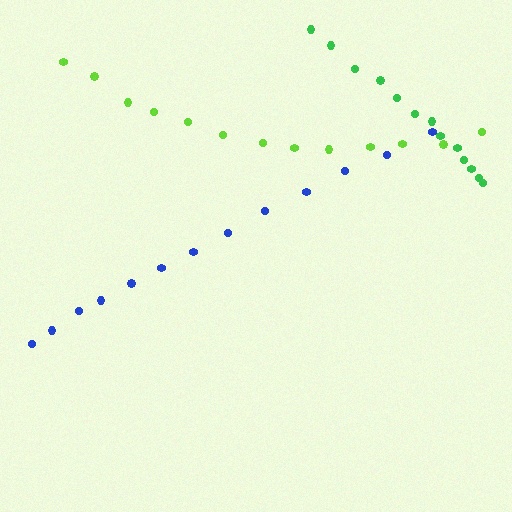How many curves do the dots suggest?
There are 3 distinct paths.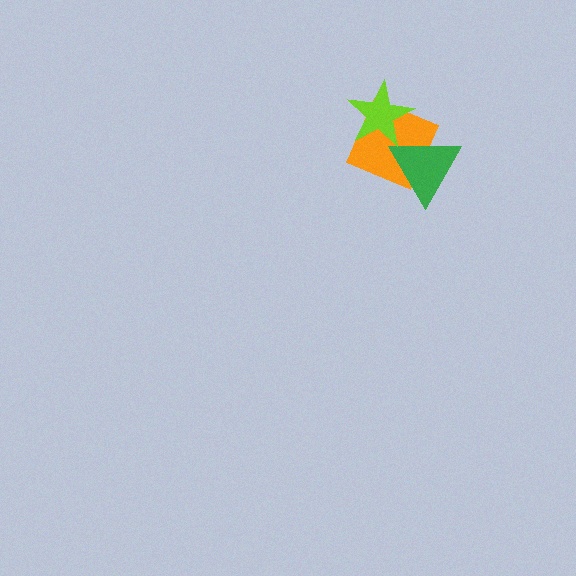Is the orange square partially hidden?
Yes, it is partially covered by another shape.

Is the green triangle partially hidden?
Yes, it is partially covered by another shape.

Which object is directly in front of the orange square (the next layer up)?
The green triangle is directly in front of the orange square.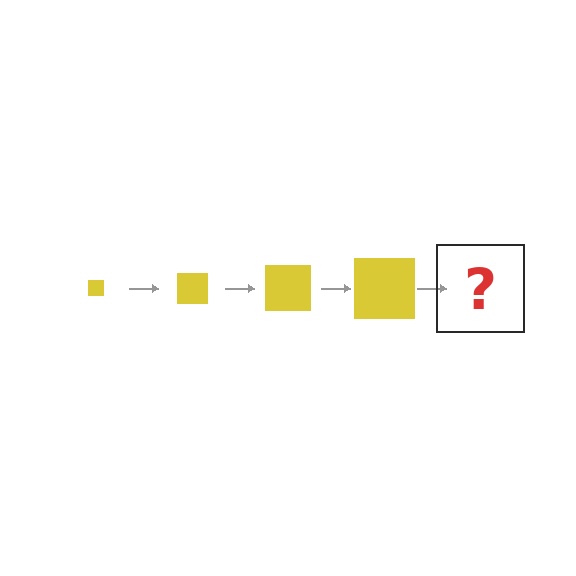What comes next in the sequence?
The next element should be a yellow square, larger than the previous one.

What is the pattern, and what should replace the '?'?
The pattern is that the square gets progressively larger each step. The '?' should be a yellow square, larger than the previous one.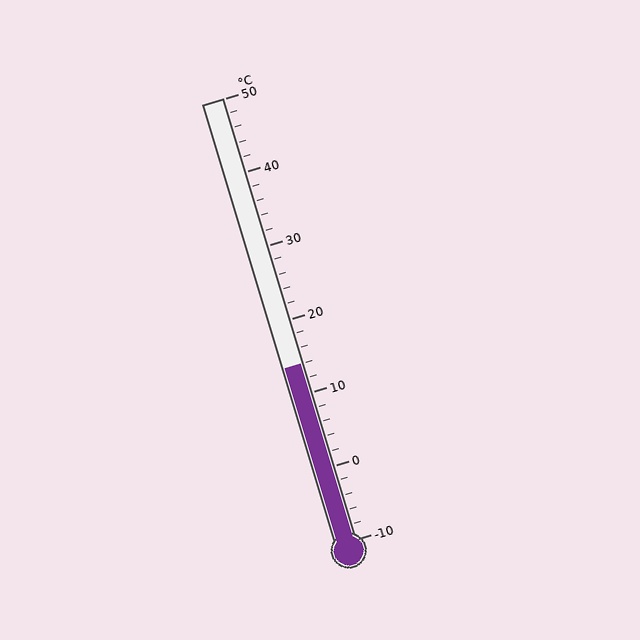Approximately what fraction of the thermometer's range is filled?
The thermometer is filled to approximately 40% of its range.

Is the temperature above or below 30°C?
The temperature is below 30°C.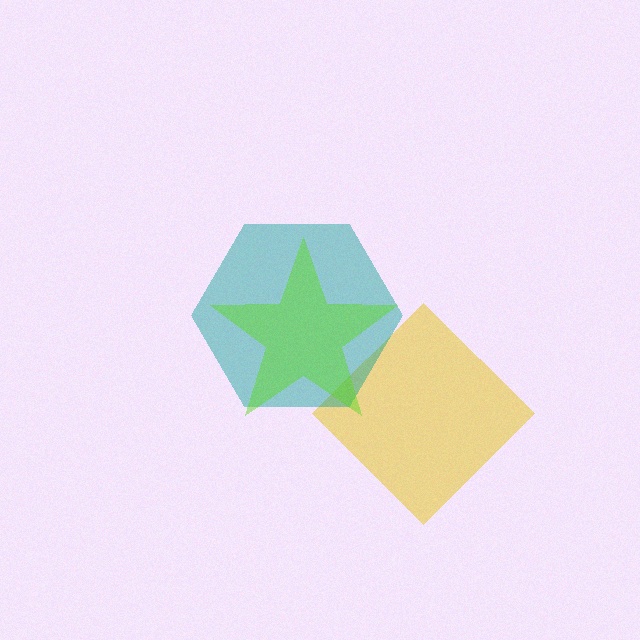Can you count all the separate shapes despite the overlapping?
Yes, there are 3 separate shapes.